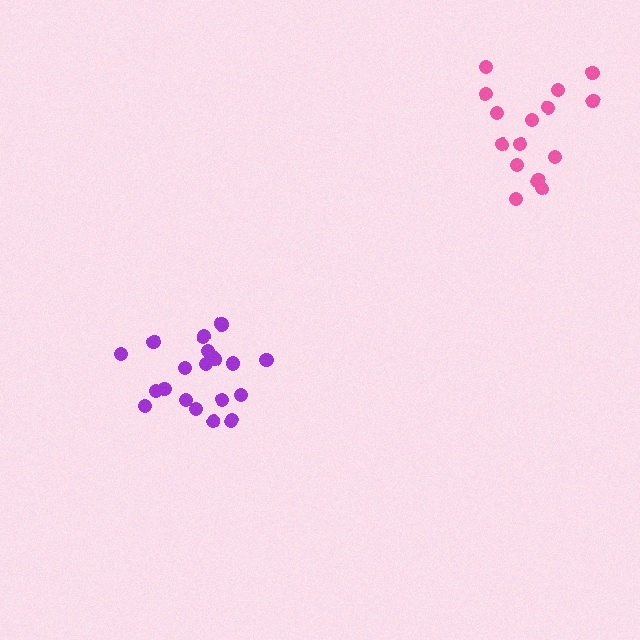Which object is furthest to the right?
The pink cluster is rightmost.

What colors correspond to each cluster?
The clusters are colored: purple, pink.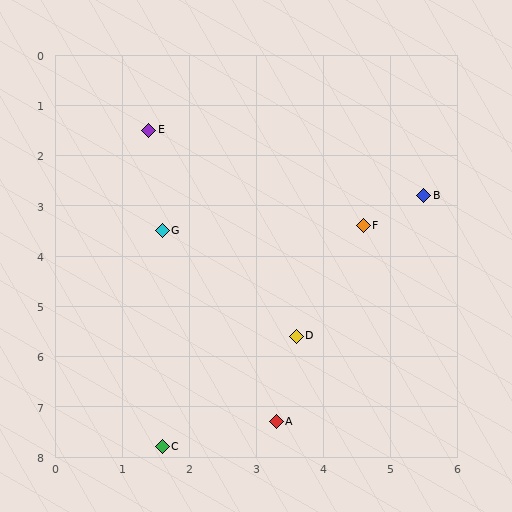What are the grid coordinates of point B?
Point B is at approximately (5.5, 2.8).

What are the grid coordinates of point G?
Point G is at approximately (1.6, 3.5).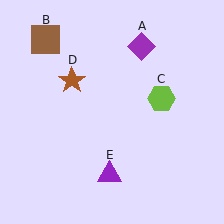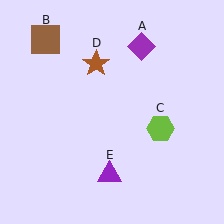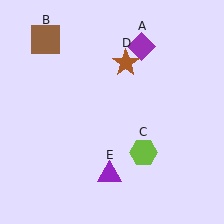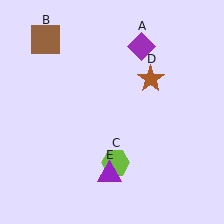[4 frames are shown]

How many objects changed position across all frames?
2 objects changed position: lime hexagon (object C), brown star (object D).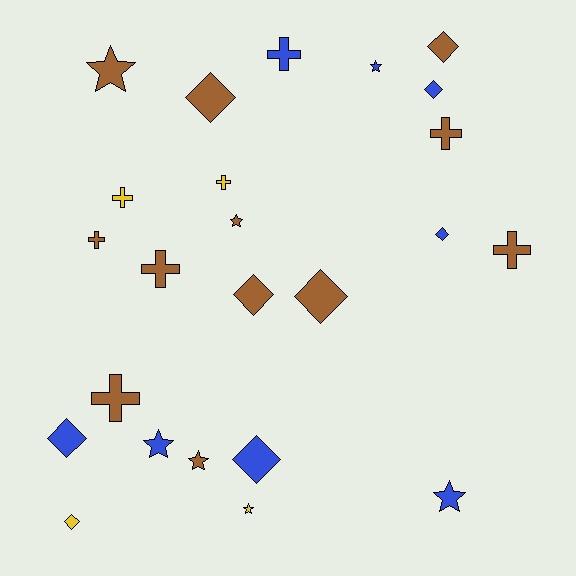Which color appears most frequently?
Brown, with 12 objects.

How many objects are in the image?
There are 24 objects.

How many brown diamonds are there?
There are 4 brown diamonds.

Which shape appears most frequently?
Diamond, with 9 objects.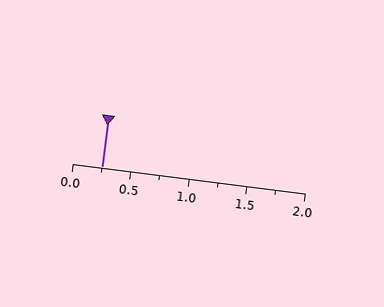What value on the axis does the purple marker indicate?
The marker indicates approximately 0.25.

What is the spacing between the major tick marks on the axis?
The major ticks are spaced 0.5 apart.